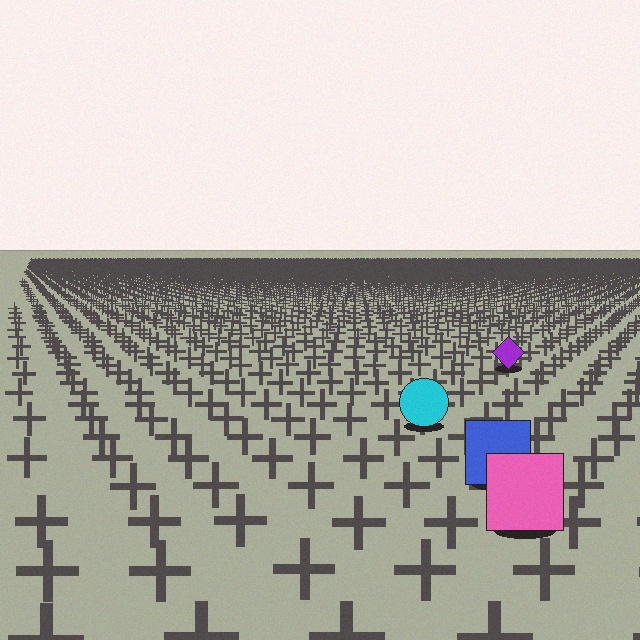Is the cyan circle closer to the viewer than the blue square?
No. The blue square is closer — you can tell from the texture gradient: the ground texture is coarser near it.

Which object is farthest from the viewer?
The purple diamond is farthest from the viewer. It appears smaller and the ground texture around it is denser.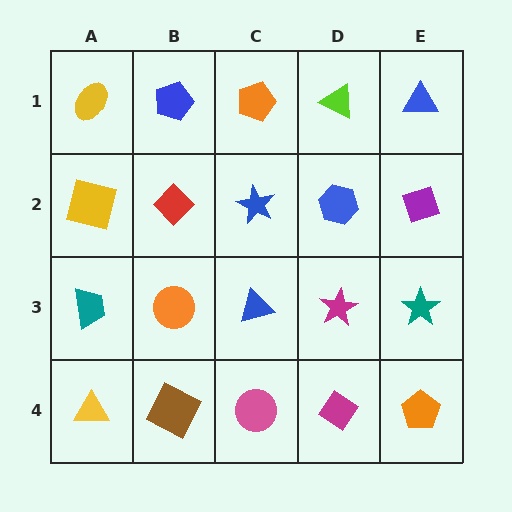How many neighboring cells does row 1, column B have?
3.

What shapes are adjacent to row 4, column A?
A teal trapezoid (row 3, column A), a brown square (row 4, column B).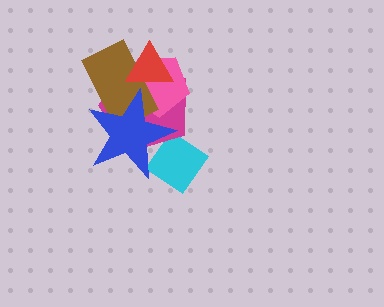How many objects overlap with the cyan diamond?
2 objects overlap with the cyan diamond.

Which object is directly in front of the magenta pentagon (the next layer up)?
The pink pentagon is directly in front of the magenta pentagon.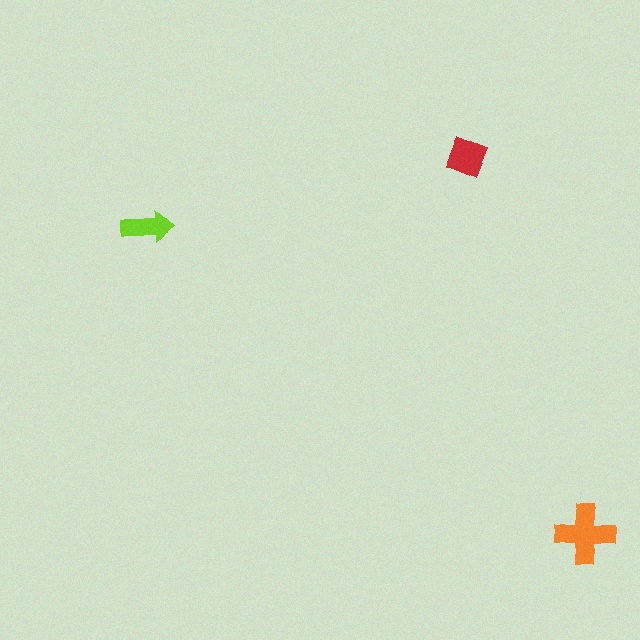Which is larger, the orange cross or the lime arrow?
The orange cross.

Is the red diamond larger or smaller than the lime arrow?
Larger.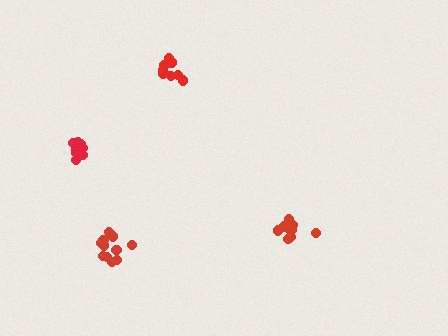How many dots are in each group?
Group 1: 11 dots, Group 2: 10 dots, Group 3: 10 dots, Group 4: 9 dots (40 total).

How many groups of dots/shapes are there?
There are 4 groups.